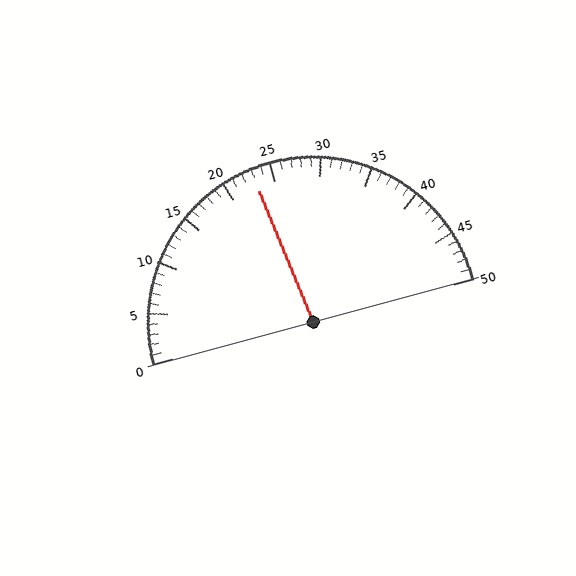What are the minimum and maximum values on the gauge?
The gauge ranges from 0 to 50.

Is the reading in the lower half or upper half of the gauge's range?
The reading is in the lower half of the range (0 to 50).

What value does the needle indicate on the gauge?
The needle indicates approximately 23.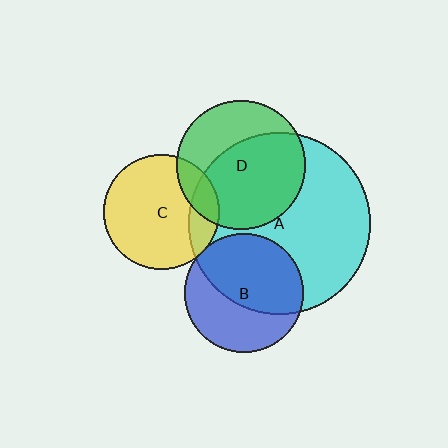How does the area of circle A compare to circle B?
Approximately 2.3 times.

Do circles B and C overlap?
Yes.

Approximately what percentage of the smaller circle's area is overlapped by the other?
Approximately 5%.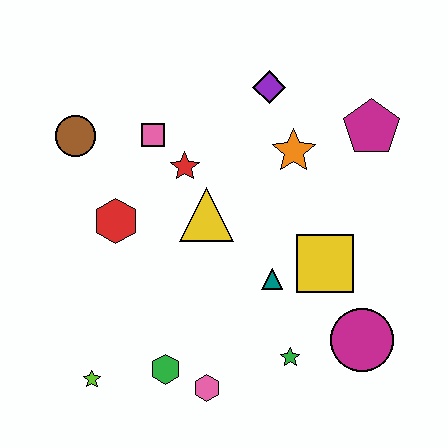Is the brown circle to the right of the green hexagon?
No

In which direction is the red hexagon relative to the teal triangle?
The red hexagon is to the left of the teal triangle.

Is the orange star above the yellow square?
Yes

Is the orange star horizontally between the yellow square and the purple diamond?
Yes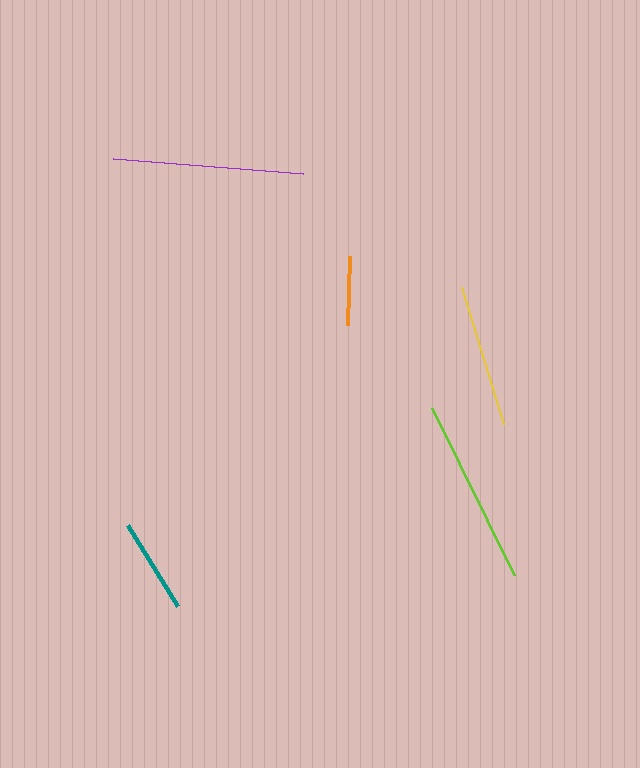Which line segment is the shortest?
The orange line is the shortest at approximately 69 pixels.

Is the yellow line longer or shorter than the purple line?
The purple line is longer than the yellow line.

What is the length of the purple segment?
The purple segment is approximately 190 pixels long.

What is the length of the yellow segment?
The yellow segment is approximately 143 pixels long.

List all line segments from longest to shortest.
From longest to shortest: purple, lime, yellow, teal, orange.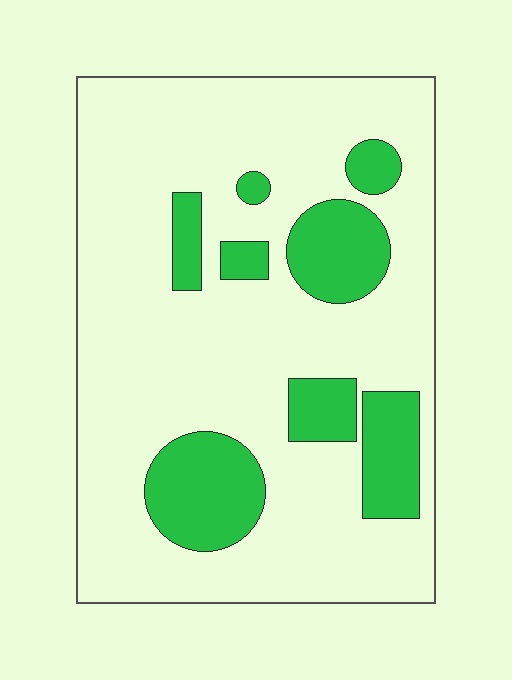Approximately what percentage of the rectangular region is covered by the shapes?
Approximately 20%.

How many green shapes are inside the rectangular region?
8.